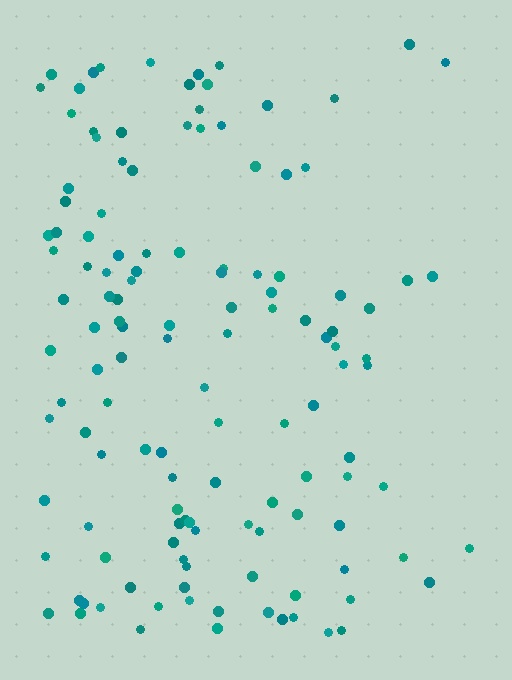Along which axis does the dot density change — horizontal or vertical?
Horizontal.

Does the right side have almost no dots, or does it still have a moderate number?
Still a moderate number, just noticeably fewer than the left.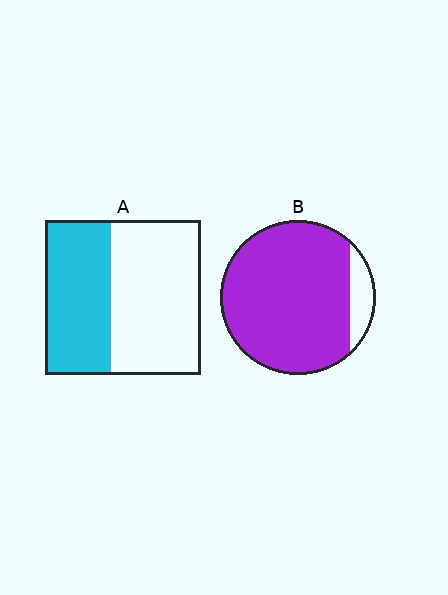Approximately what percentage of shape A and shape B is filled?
A is approximately 40% and B is approximately 90%.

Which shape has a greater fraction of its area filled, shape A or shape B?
Shape B.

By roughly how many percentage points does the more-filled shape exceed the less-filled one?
By roughly 45 percentage points (B over A).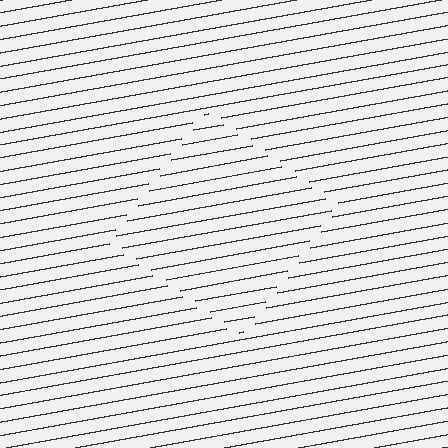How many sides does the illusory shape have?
4 sides — the line-ends trace a square.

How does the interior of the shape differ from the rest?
The interior of the shape contains the same grating, shifted by half a period — the contour is defined by the phase discontinuity where line-ends from the inner and outer gratings abut.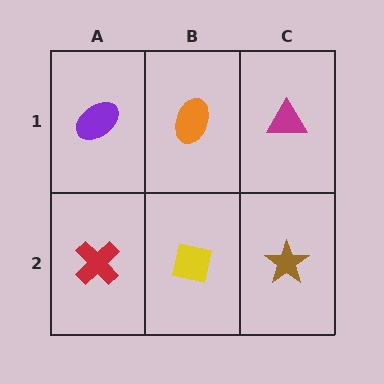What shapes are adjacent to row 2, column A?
A purple ellipse (row 1, column A), a yellow square (row 2, column B).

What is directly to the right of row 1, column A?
An orange ellipse.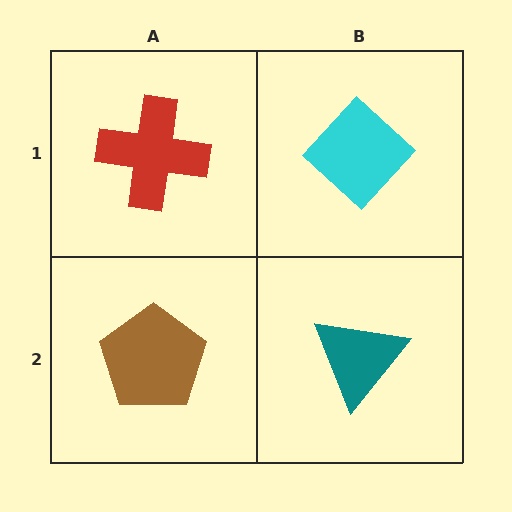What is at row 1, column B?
A cyan diamond.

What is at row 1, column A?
A red cross.